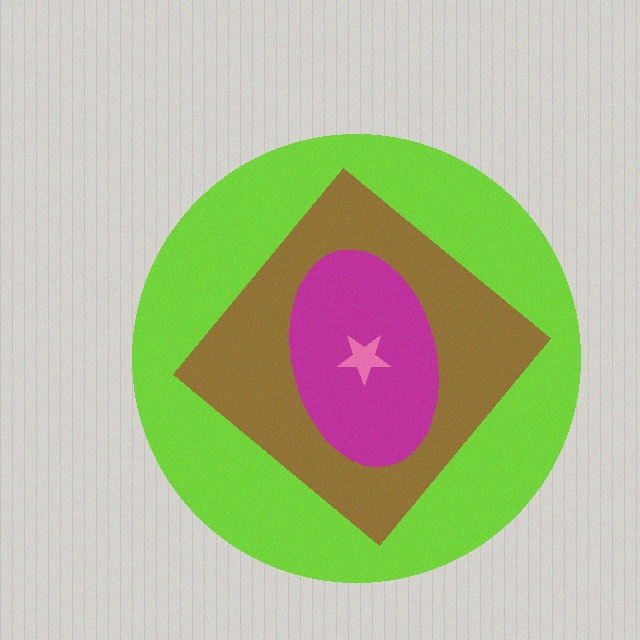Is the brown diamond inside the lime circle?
Yes.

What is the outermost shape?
The lime circle.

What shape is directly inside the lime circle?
The brown diamond.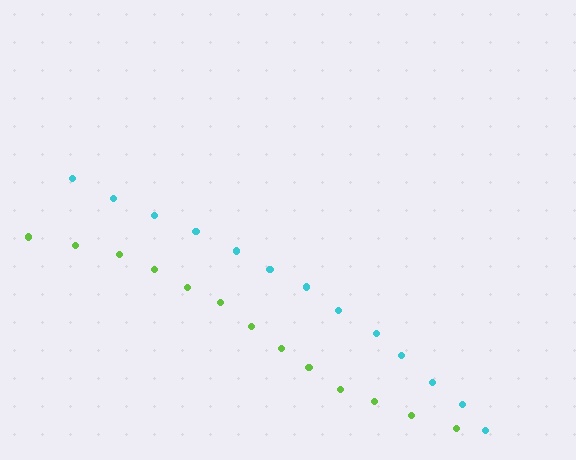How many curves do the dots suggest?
There are 2 distinct paths.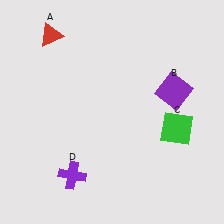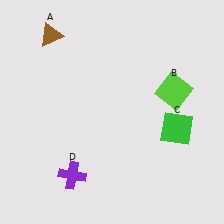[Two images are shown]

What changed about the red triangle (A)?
In Image 1, A is red. In Image 2, it changed to brown.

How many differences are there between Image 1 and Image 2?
There are 2 differences between the two images.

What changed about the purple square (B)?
In Image 1, B is purple. In Image 2, it changed to lime.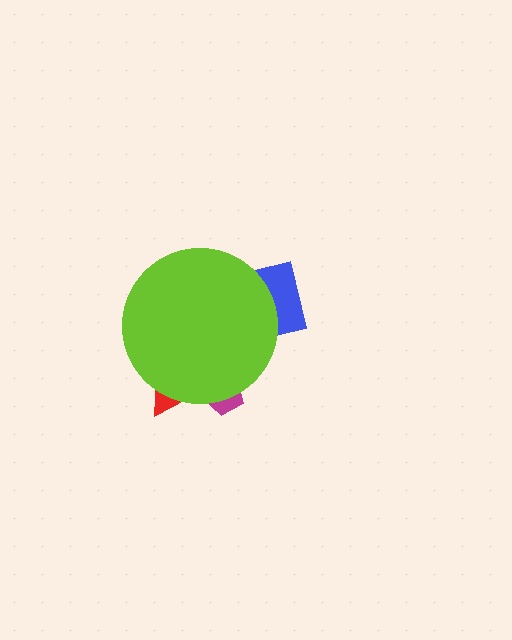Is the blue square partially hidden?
Yes, the blue square is partially hidden behind the lime circle.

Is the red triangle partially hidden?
Yes, the red triangle is partially hidden behind the lime circle.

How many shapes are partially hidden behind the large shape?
3 shapes are partially hidden.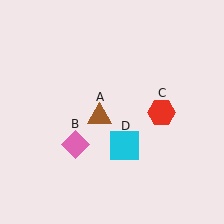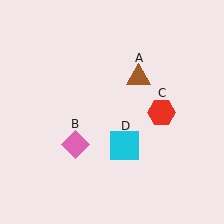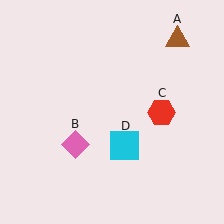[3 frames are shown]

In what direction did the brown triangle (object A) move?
The brown triangle (object A) moved up and to the right.